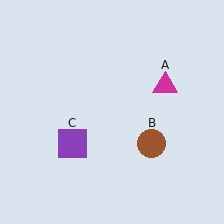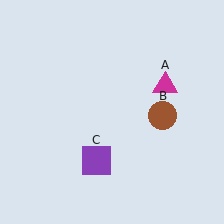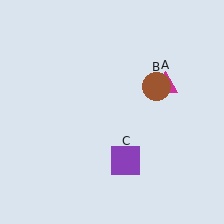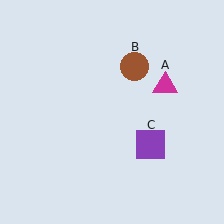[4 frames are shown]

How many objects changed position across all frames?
2 objects changed position: brown circle (object B), purple square (object C).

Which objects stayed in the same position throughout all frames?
Magenta triangle (object A) remained stationary.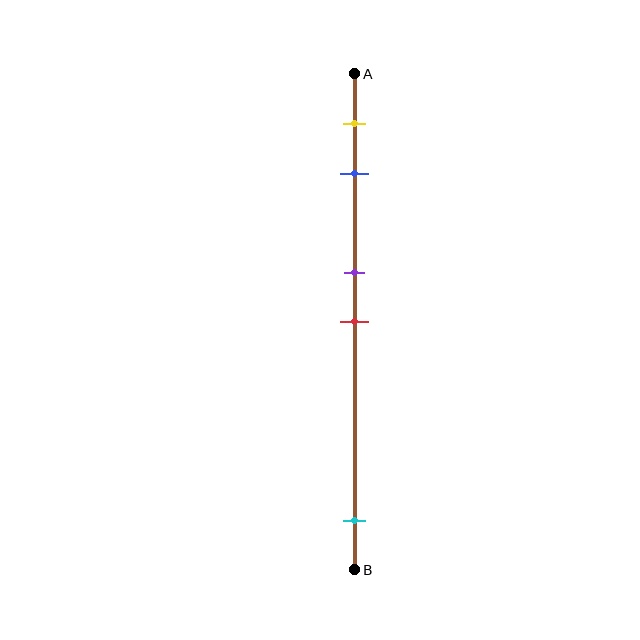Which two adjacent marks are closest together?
The purple and red marks are the closest adjacent pair.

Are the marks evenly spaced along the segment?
No, the marks are not evenly spaced.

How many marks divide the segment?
There are 5 marks dividing the segment.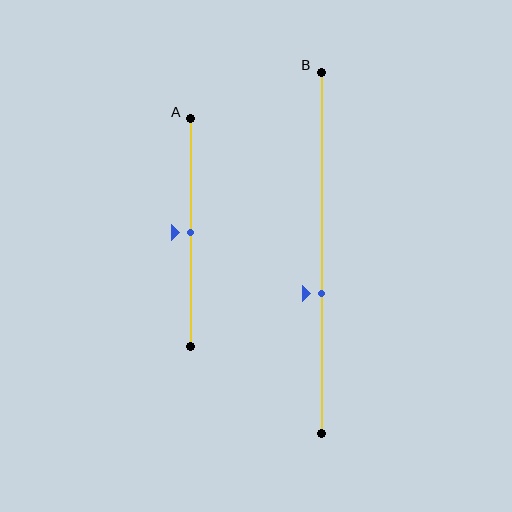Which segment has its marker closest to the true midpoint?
Segment A has its marker closest to the true midpoint.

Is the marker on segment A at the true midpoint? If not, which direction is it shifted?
Yes, the marker on segment A is at the true midpoint.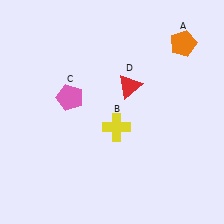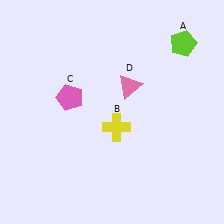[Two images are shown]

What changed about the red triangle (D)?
In Image 1, D is red. In Image 2, it changed to pink.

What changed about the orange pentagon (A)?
In Image 1, A is orange. In Image 2, it changed to lime.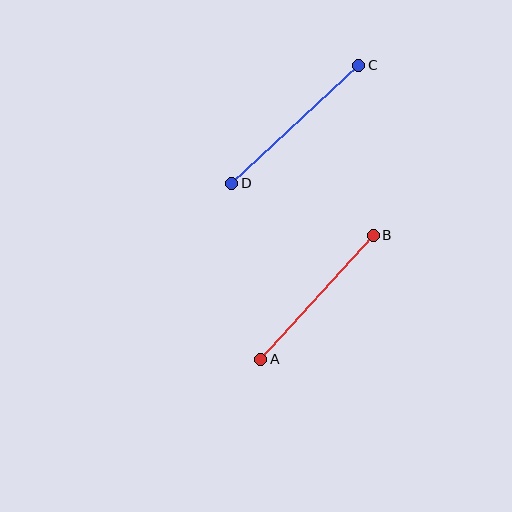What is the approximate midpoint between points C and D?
The midpoint is at approximately (295, 124) pixels.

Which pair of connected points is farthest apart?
Points C and D are farthest apart.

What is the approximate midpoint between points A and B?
The midpoint is at approximately (317, 297) pixels.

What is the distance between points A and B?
The distance is approximately 167 pixels.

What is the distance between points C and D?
The distance is approximately 173 pixels.